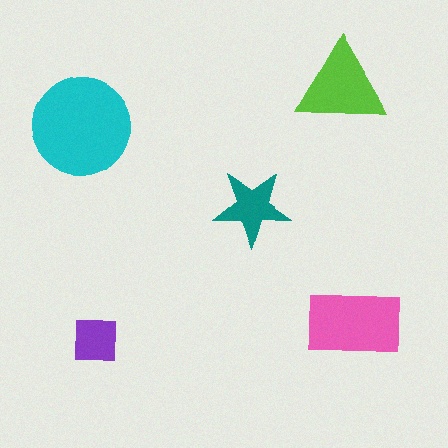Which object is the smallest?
The purple square.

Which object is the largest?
The cyan circle.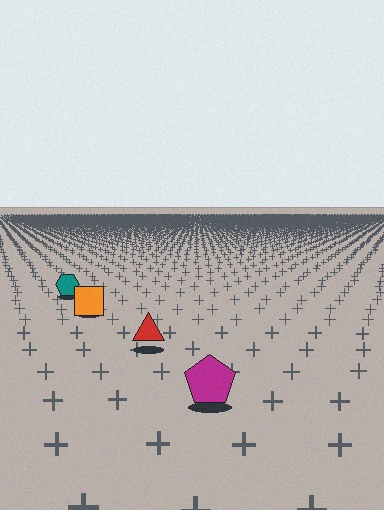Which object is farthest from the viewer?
The teal hexagon is farthest from the viewer. It appears smaller and the ground texture around it is denser.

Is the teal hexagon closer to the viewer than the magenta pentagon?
No. The magenta pentagon is closer — you can tell from the texture gradient: the ground texture is coarser near it.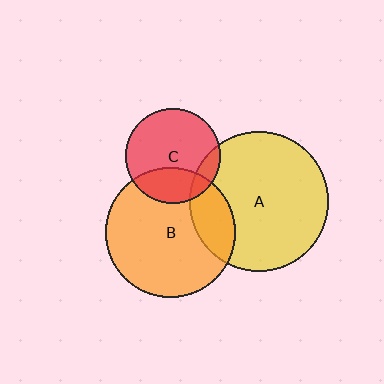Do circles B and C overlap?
Yes.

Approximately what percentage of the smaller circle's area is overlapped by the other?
Approximately 30%.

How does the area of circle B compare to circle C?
Approximately 1.9 times.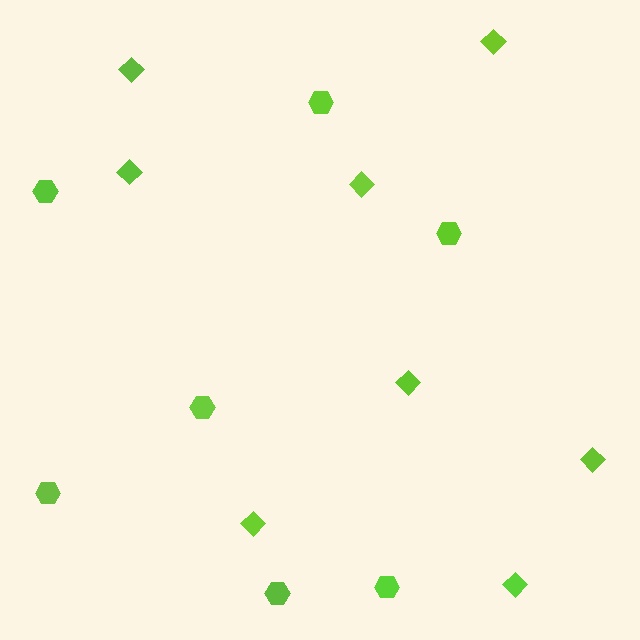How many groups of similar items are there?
There are 2 groups: one group of diamonds (8) and one group of hexagons (7).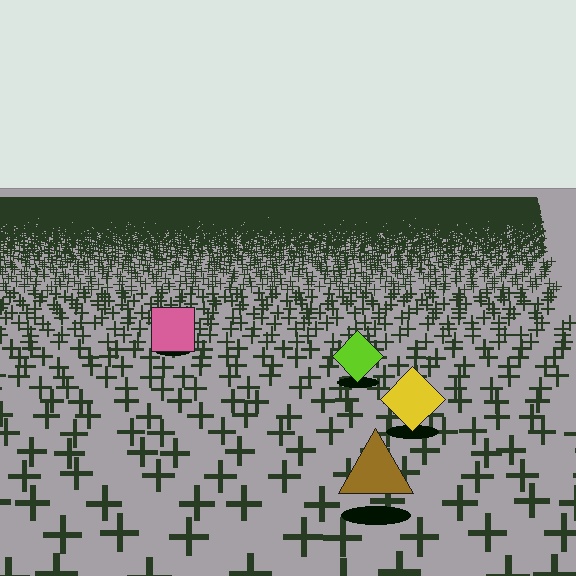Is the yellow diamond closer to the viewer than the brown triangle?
No. The brown triangle is closer — you can tell from the texture gradient: the ground texture is coarser near it.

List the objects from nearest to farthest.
From nearest to farthest: the brown triangle, the yellow diamond, the lime diamond, the pink square.